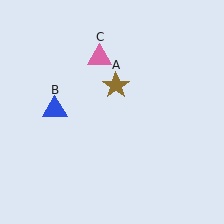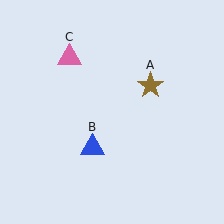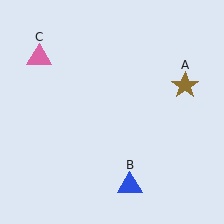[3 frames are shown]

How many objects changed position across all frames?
3 objects changed position: brown star (object A), blue triangle (object B), pink triangle (object C).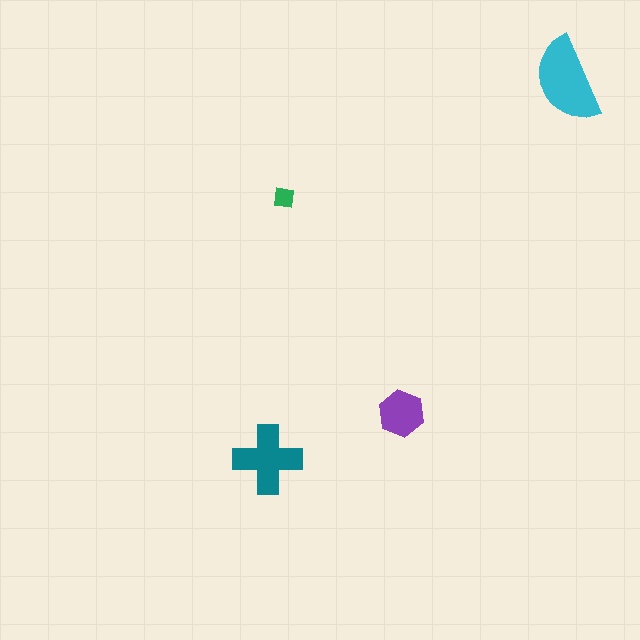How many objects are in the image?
There are 4 objects in the image.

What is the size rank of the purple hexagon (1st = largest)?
3rd.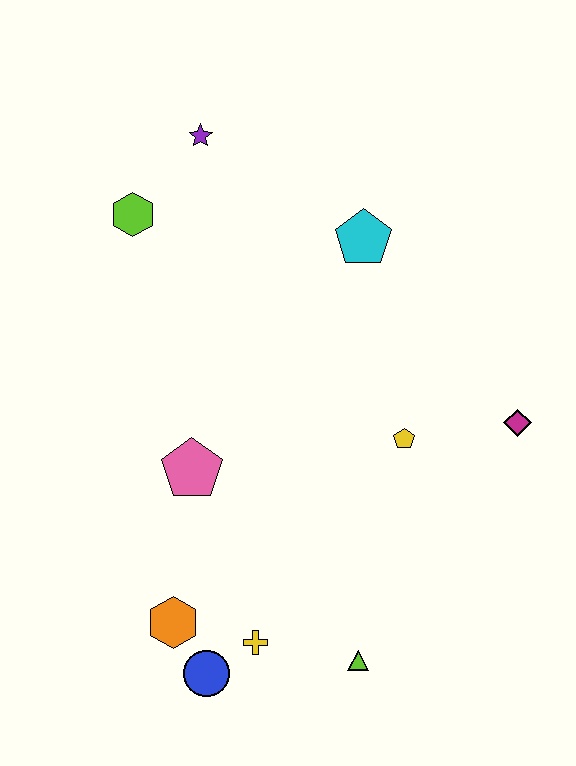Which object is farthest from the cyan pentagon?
The blue circle is farthest from the cyan pentagon.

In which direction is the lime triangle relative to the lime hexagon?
The lime triangle is below the lime hexagon.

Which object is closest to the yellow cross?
The blue circle is closest to the yellow cross.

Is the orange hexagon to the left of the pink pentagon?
Yes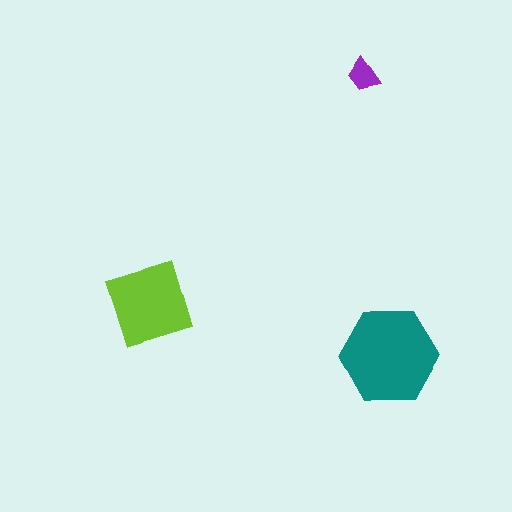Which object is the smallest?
The purple trapezoid.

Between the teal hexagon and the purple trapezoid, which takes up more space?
The teal hexagon.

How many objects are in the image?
There are 3 objects in the image.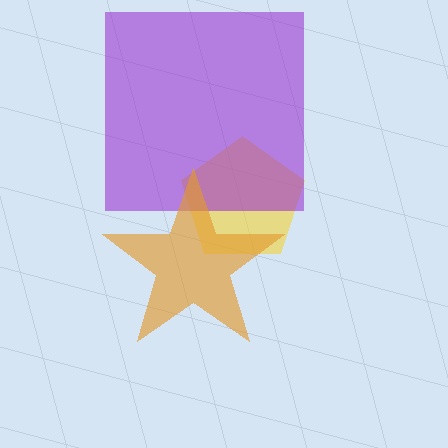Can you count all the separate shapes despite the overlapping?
Yes, there are 3 separate shapes.